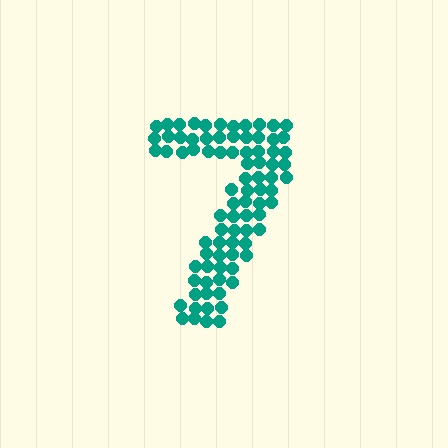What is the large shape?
The large shape is the digit 7.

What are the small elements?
The small elements are circles.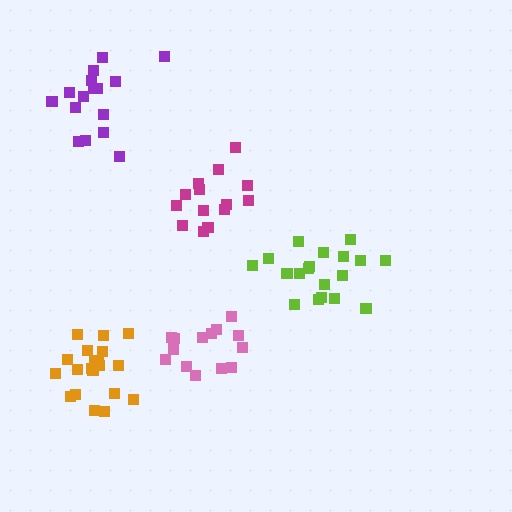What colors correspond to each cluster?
The clusters are colored: lime, pink, magenta, purple, orange.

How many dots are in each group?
Group 1: 19 dots, Group 2: 14 dots, Group 3: 14 dots, Group 4: 16 dots, Group 5: 20 dots (83 total).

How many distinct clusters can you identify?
There are 5 distinct clusters.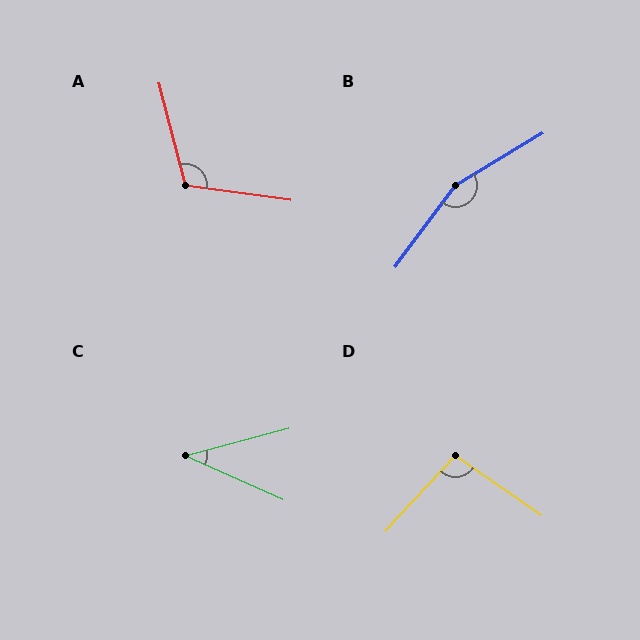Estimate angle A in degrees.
Approximately 112 degrees.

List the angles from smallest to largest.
C (39°), D (98°), A (112°), B (158°).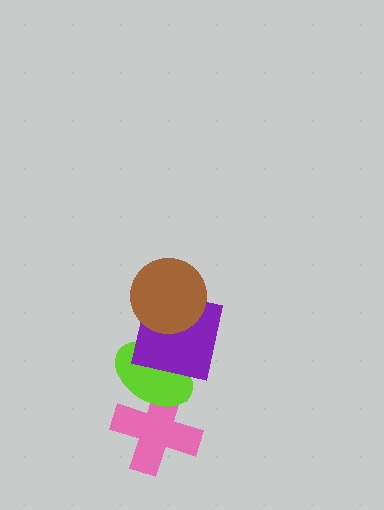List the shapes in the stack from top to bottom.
From top to bottom: the brown circle, the purple square, the lime ellipse, the pink cross.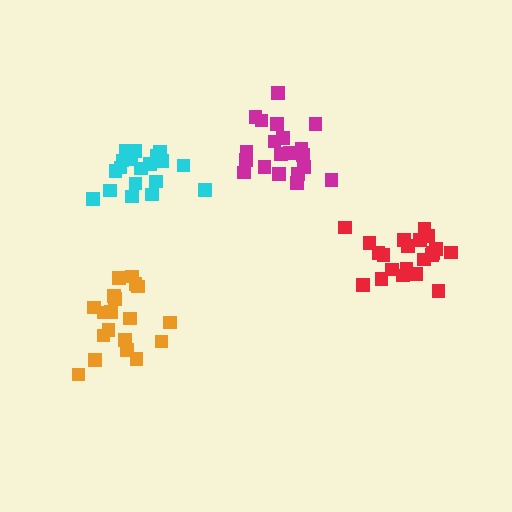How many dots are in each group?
Group 1: 21 dots, Group 2: 20 dots, Group 3: 21 dots, Group 4: 19 dots (81 total).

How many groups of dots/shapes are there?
There are 4 groups.